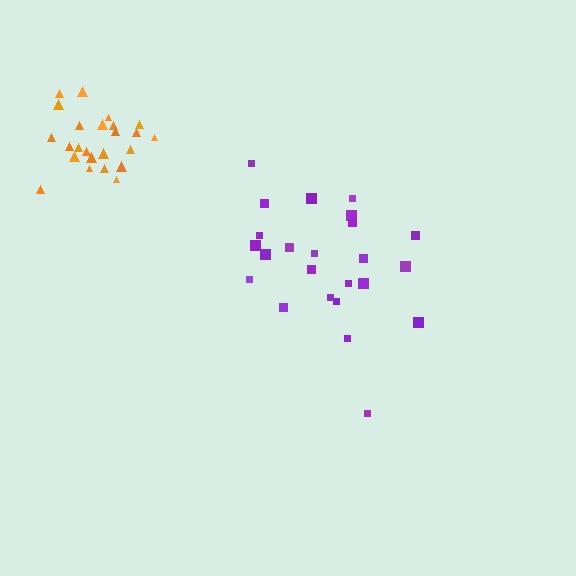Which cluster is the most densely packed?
Orange.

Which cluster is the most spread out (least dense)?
Purple.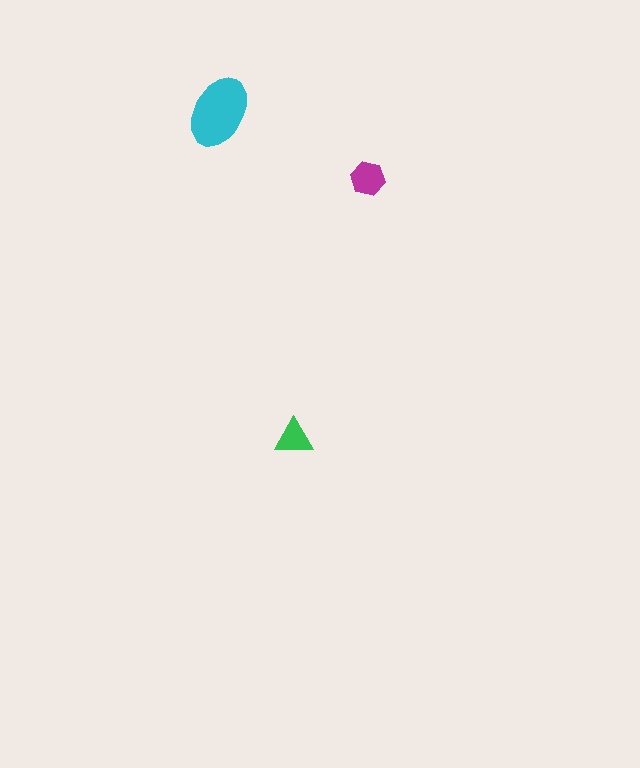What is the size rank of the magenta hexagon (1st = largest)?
2nd.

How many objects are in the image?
There are 3 objects in the image.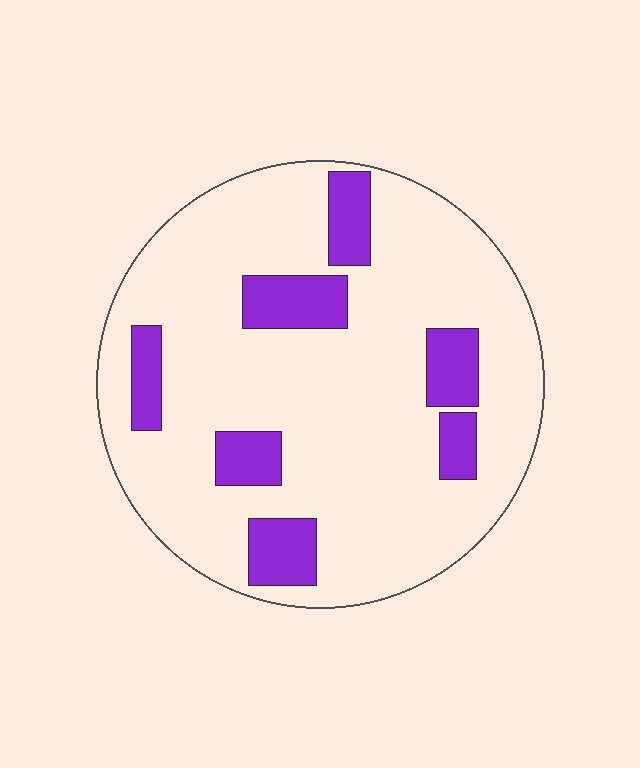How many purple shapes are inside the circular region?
7.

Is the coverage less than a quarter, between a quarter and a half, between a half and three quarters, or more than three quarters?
Less than a quarter.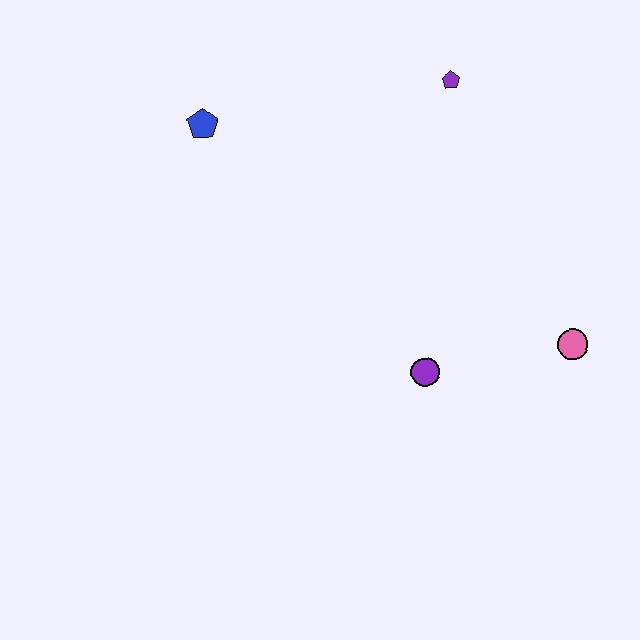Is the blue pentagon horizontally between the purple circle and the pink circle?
No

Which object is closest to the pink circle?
The purple circle is closest to the pink circle.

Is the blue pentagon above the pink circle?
Yes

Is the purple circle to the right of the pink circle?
No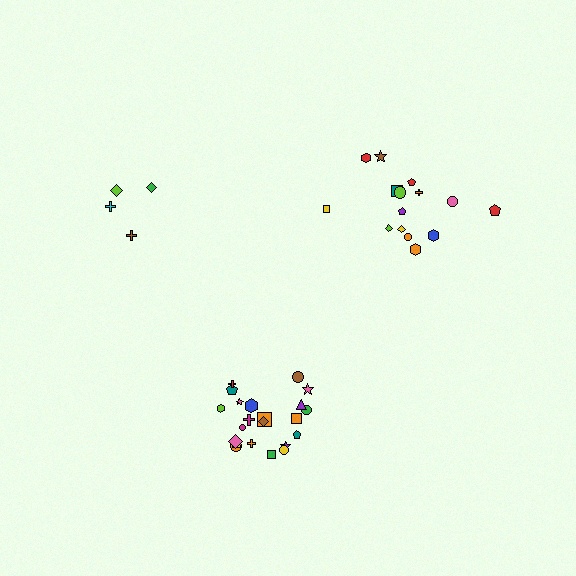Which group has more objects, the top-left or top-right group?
The top-right group.